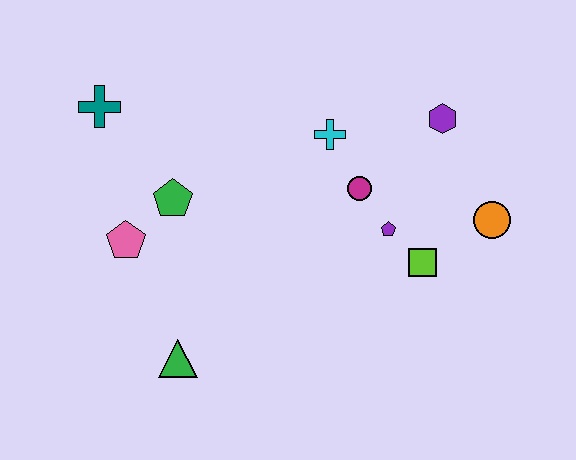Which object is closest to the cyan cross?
The magenta circle is closest to the cyan cross.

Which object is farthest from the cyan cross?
The green triangle is farthest from the cyan cross.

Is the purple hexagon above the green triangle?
Yes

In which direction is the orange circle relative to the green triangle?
The orange circle is to the right of the green triangle.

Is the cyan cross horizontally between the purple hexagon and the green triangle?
Yes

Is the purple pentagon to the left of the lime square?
Yes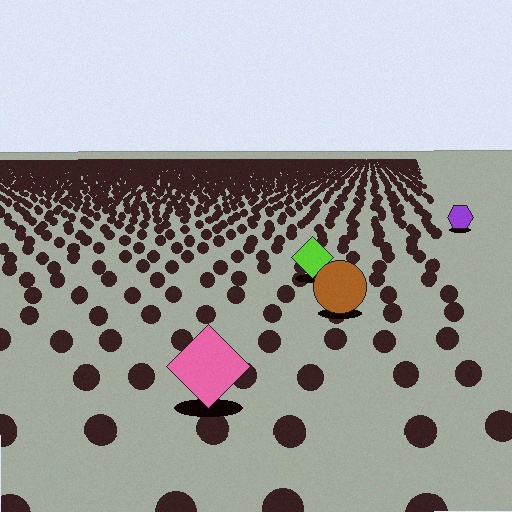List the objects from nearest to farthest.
From nearest to farthest: the pink diamond, the brown circle, the lime diamond, the purple hexagon.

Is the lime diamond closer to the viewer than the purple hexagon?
Yes. The lime diamond is closer — you can tell from the texture gradient: the ground texture is coarser near it.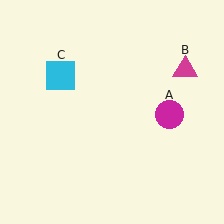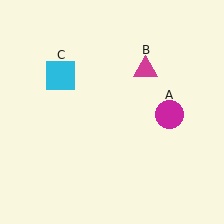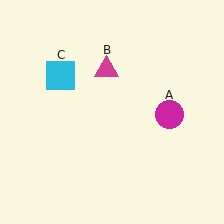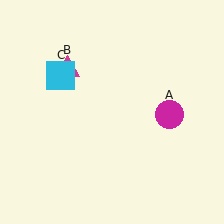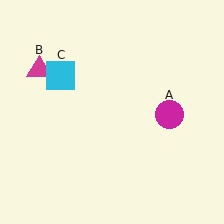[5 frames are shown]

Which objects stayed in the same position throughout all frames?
Magenta circle (object A) and cyan square (object C) remained stationary.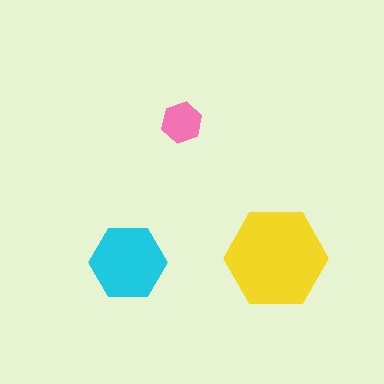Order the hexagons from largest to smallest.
the yellow one, the cyan one, the pink one.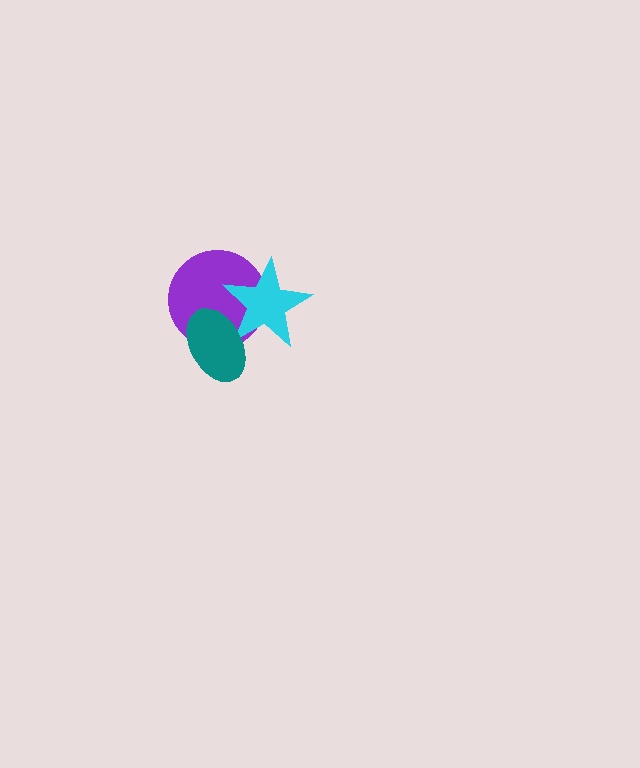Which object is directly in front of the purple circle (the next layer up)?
The cyan star is directly in front of the purple circle.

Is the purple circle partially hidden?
Yes, it is partially covered by another shape.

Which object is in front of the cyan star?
The teal ellipse is in front of the cyan star.